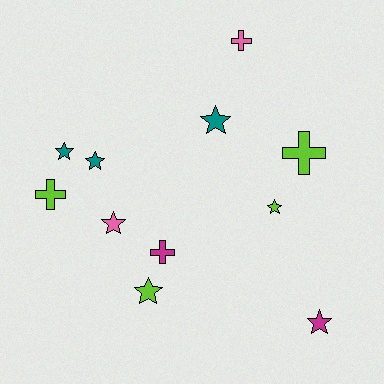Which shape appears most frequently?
Star, with 7 objects.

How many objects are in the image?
There are 11 objects.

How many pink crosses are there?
There is 1 pink cross.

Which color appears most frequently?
Lime, with 4 objects.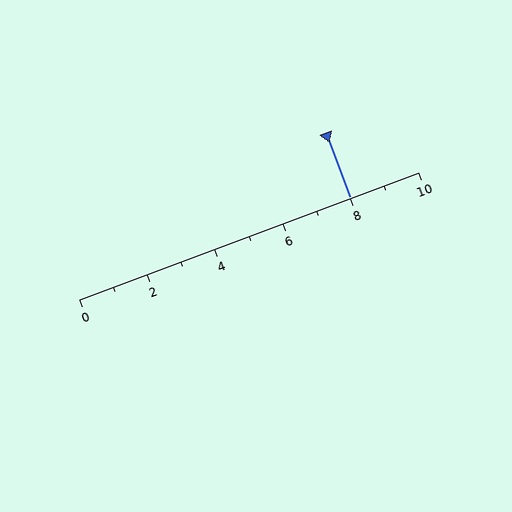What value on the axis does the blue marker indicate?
The marker indicates approximately 8.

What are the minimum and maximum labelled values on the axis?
The axis runs from 0 to 10.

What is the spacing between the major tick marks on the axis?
The major ticks are spaced 2 apart.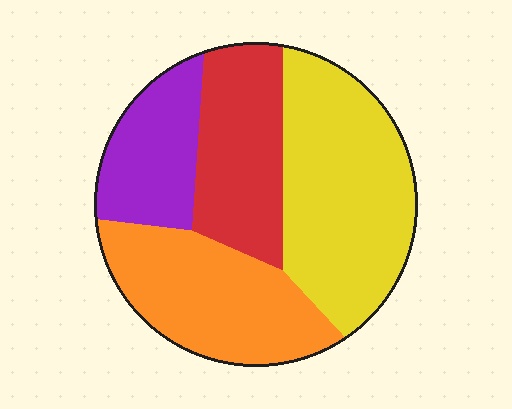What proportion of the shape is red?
Red covers about 20% of the shape.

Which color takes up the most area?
Yellow, at roughly 35%.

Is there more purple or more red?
Red.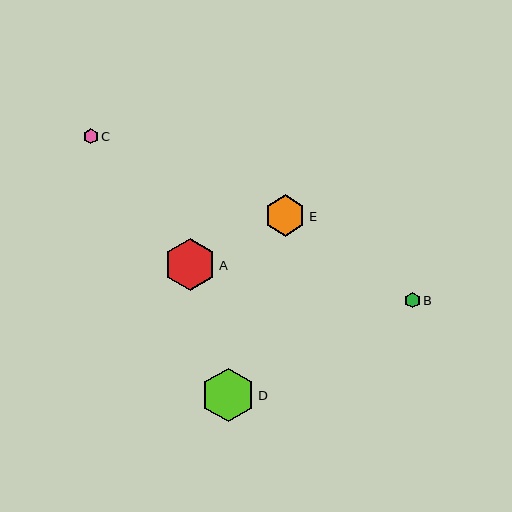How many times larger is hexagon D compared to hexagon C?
Hexagon D is approximately 3.5 times the size of hexagon C.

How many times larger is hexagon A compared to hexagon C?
Hexagon A is approximately 3.4 times the size of hexagon C.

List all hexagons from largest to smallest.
From largest to smallest: D, A, E, B, C.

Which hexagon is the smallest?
Hexagon C is the smallest with a size of approximately 15 pixels.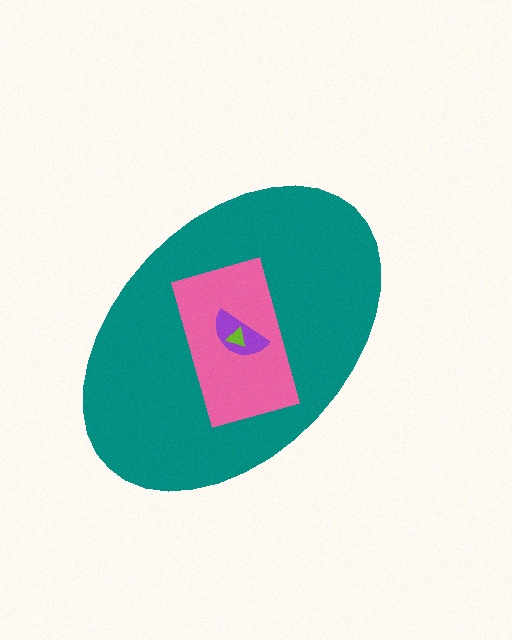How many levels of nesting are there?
4.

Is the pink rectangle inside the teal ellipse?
Yes.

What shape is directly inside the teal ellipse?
The pink rectangle.